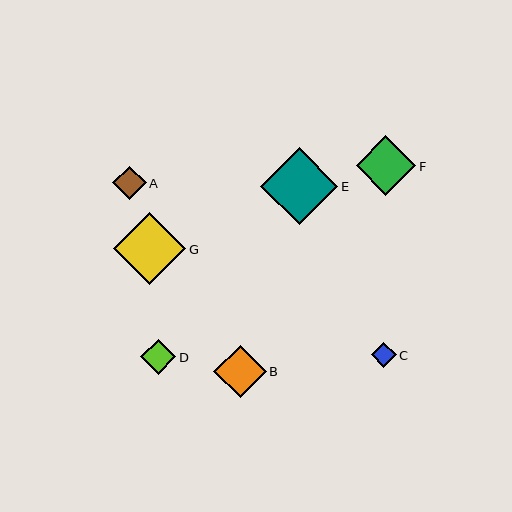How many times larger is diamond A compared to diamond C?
Diamond A is approximately 1.3 times the size of diamond C.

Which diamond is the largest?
Diamond E is the largest with a size of approximately 77 pixels.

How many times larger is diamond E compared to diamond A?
Diamond E is approximately 2.3 times the size of diamond A.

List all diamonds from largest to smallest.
From largest to smallest: E, G, F, B, D, A, C.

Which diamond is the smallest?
Diamond C is the smallest with a size of approximately 25 pixels.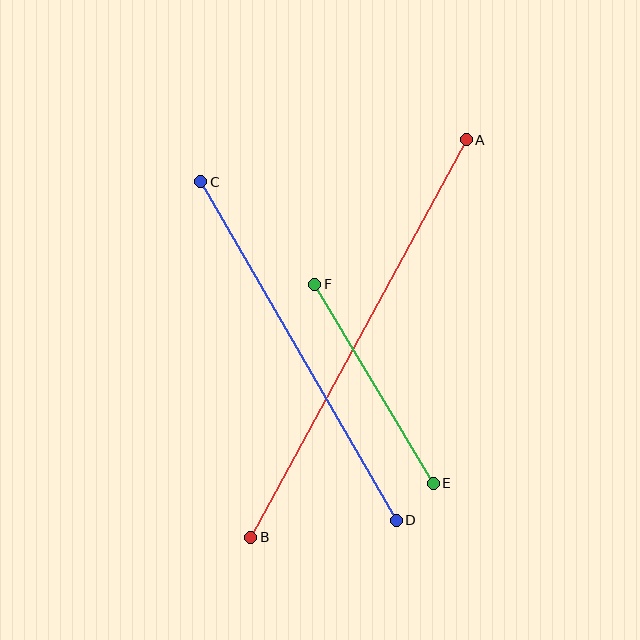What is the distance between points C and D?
The distance is approximately 391 pixels.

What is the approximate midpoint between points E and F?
The midpoint is at approximately (374, 384) pixels.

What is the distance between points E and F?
The distance is approximately 231 pixels.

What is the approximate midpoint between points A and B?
The midpoint is at approximately (358, 339) pixels.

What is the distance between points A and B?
The distance is approximately 452 pixels.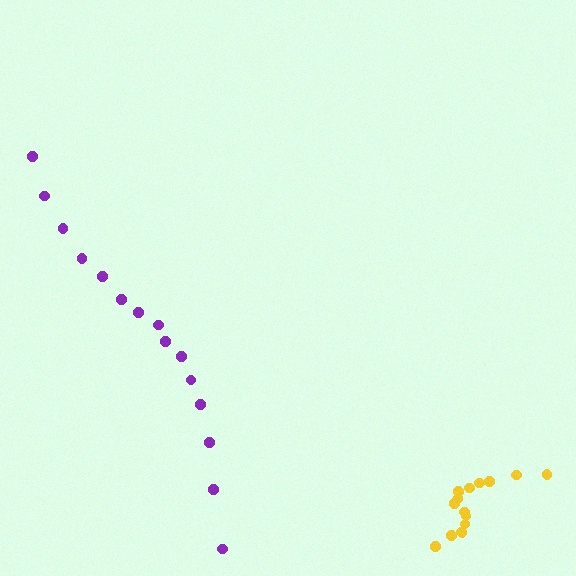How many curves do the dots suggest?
There are 2 distinct paths.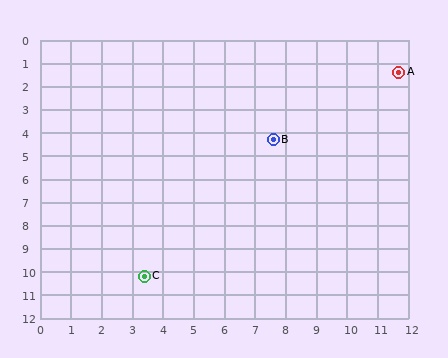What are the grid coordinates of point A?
Point A is at approximately (11.7, 1.4).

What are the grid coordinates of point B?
Point B is at approximately (7.6, 4.3).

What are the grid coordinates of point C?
Point C is at approximately (3.4, 10.2).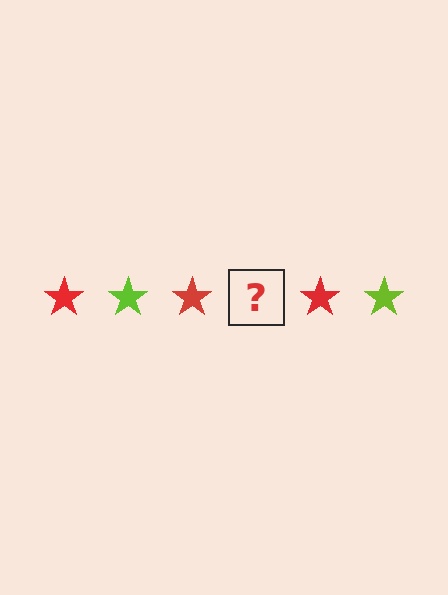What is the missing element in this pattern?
The missing element is a lime star.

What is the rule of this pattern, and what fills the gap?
The rule is that the pattern cycles through red, lime stars. The gap should be filled with a lime star.